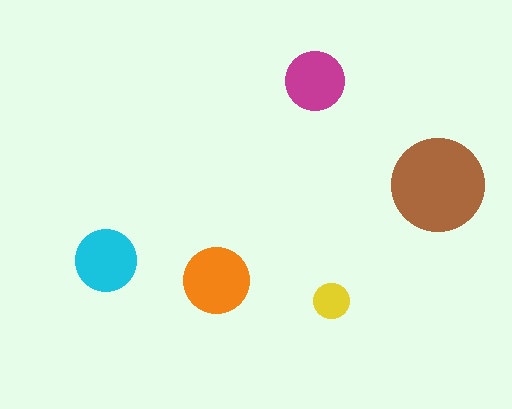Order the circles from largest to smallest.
the brown one, the orange one, the cyan one, the magenta one, the yellow one.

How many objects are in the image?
There are 5 objects in the image.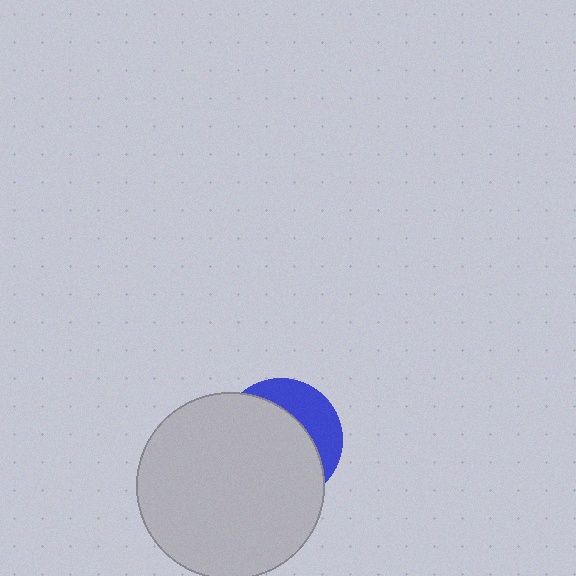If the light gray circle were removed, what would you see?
You would see the complete blue circle.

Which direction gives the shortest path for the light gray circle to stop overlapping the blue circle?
Moving toward the lower-left gives the shortest separation.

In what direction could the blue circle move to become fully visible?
The blue circle could move toward the upper-right. That would shift it out from behind the light gray circle entirely.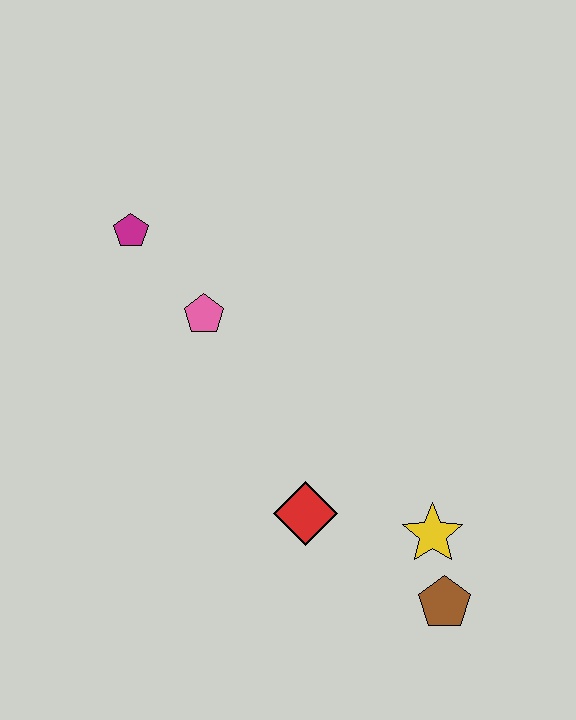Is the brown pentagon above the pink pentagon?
No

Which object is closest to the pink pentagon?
The magenta pentagon is closest to the pink pentagon.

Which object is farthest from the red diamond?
The magenta pentagon is farthest from the red diamond.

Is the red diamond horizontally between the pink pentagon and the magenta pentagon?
No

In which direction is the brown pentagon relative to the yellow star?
The brown pentagon is below the yellow star.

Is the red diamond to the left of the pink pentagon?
No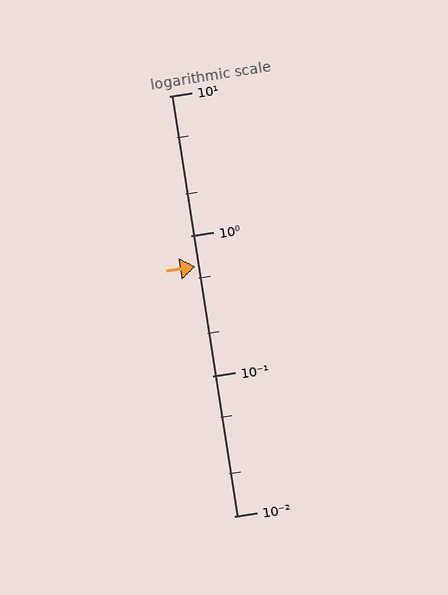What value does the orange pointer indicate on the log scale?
The pointer indicates approximately 0.61.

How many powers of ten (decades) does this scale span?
The scale spans 3 decades, from 0.01 to 10.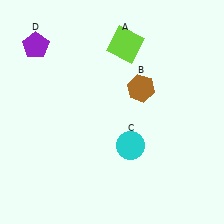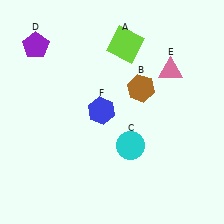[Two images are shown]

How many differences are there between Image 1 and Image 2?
There are 2 differences between the two images.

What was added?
A pink triangle (E), a blue hexagon (F) were added in Image 2.